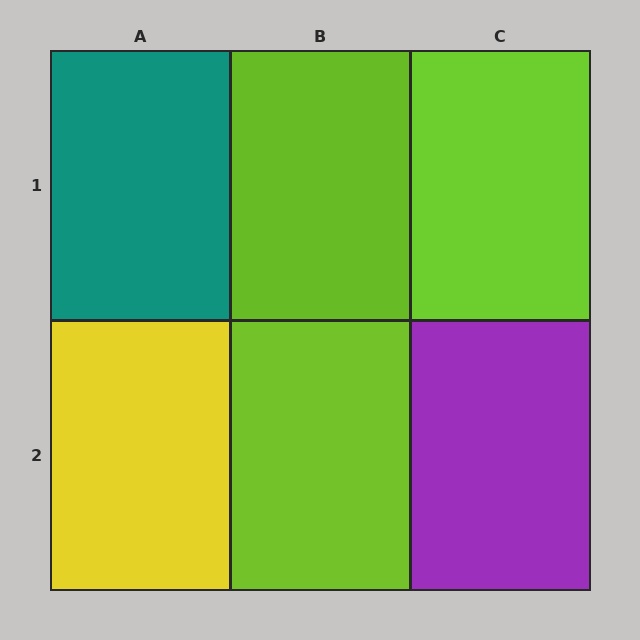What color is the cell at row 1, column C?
Lime.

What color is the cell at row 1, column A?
Teal.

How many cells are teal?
1 cell is teal.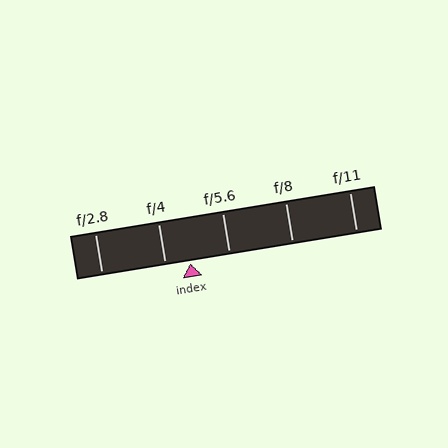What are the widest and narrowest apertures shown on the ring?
The widest aperture shown is f/2.8 and the narrowest is f/11.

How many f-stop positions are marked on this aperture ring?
There are 5 f-stop positions marked.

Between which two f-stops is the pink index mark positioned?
The index mark is between f/4 and f/5.6.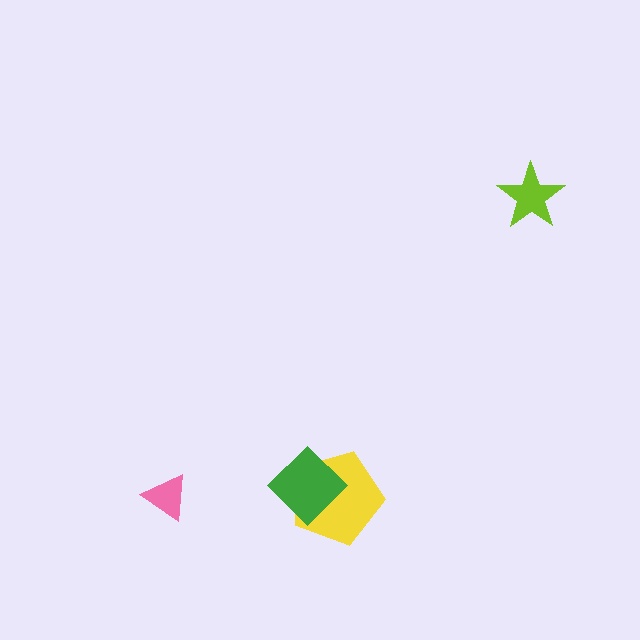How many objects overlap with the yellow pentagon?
1 object overlaps with the yellow pentagon.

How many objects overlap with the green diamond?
1 object overlaps with the green diamond.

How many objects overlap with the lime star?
0 objects overlap with the lime star.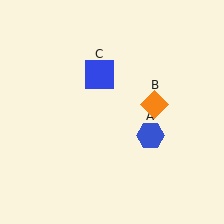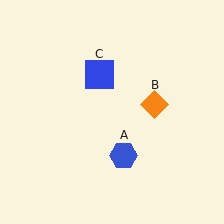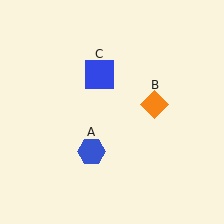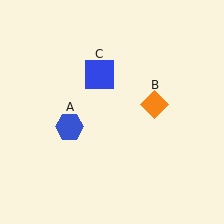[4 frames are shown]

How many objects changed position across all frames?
1 object changed position: blue hexagon (object A).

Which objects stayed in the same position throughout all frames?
Orange diamond (object B) and blue square (object C) remained stationary.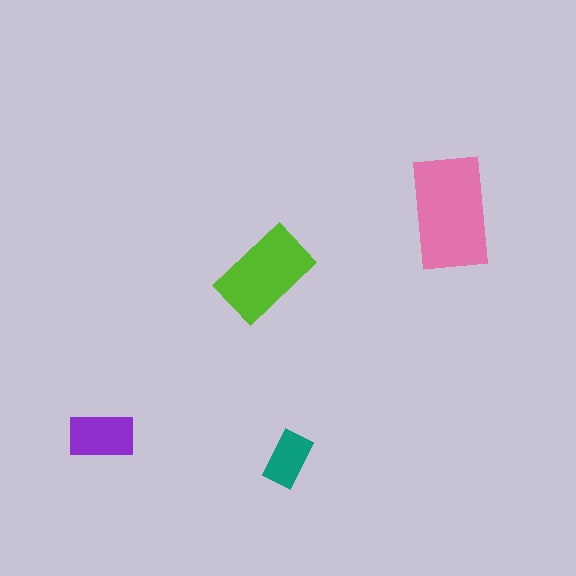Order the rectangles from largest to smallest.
the pink one, the lime one, the purple one, the teal one.